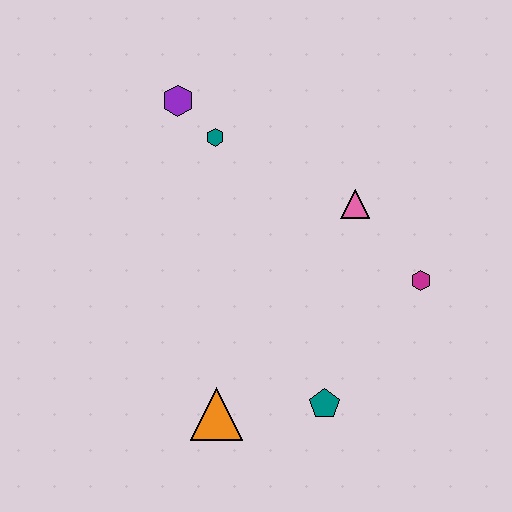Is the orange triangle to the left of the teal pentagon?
Yes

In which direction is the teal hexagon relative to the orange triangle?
The teal hexagon is above the orange triangle.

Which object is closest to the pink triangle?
The magenta hexagon is closest to the pink triangle.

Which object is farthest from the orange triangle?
The purple hexagon is farthest from the orange triangle.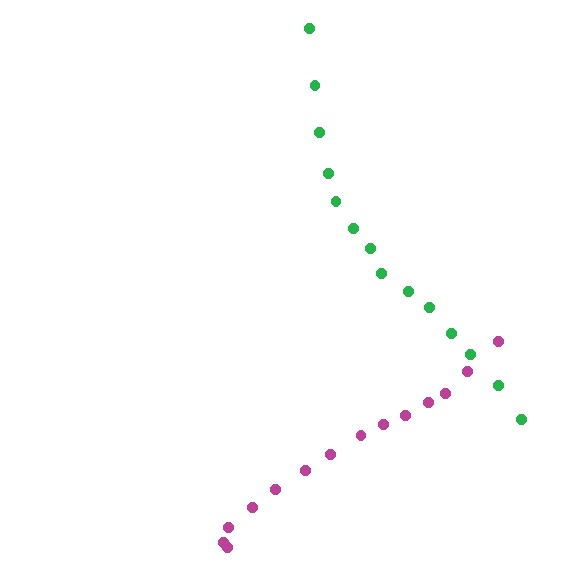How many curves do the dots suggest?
There are 2 distinct paths.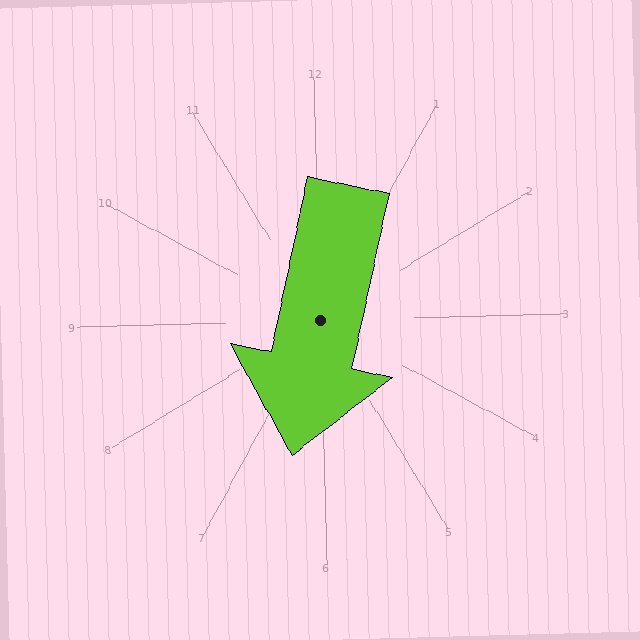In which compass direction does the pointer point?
South.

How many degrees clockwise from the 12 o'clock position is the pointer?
Approximately 193 degrees.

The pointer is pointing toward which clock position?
Roughly 6 o'clock.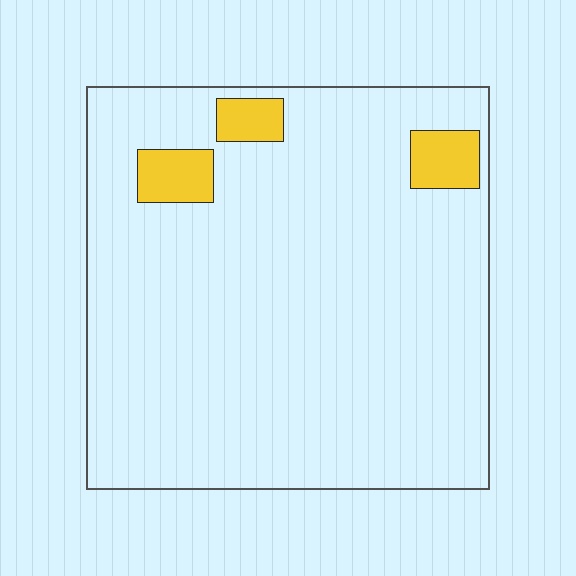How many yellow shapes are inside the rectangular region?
3.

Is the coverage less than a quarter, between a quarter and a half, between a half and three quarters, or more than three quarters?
Less than a quarter.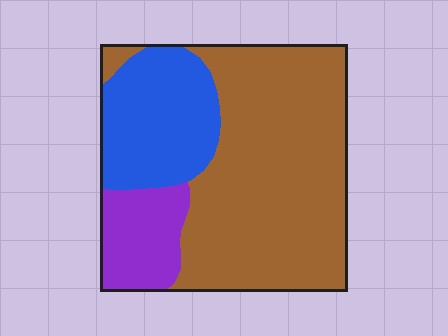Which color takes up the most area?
Brown, at roughly 60%.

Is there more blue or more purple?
Blue.